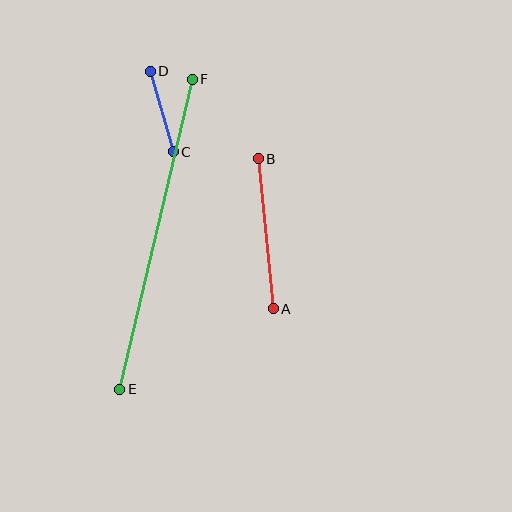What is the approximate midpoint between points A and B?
The midpoint is at approximately (266, 234) pixels.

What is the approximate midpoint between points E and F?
The midpoint is at approximately (156, 234) pixels.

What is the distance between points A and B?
The distance is approximately 151 pixels.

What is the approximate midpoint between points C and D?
The midpoint is at approximately (162, 112) pixels.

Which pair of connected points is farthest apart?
Points E and F are farthest apart.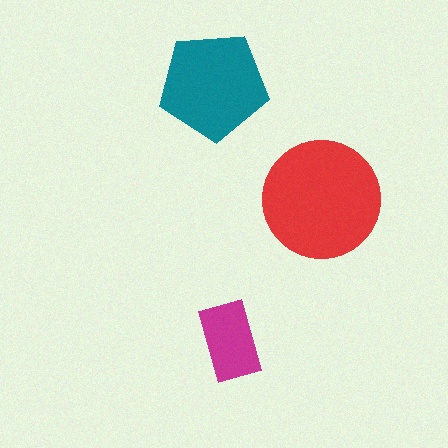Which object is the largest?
The red circle.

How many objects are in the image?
There are 3 objects in the image.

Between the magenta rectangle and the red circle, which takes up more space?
The red circle.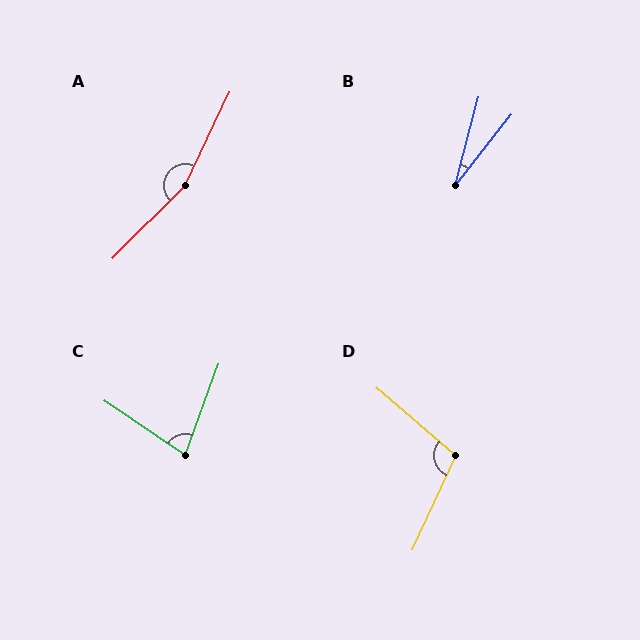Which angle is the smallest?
B, at approximately 24 degrees.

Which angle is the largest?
A, at approximately 161 degrees.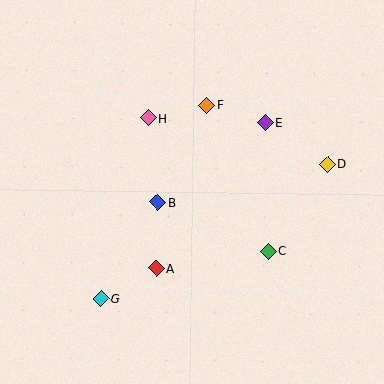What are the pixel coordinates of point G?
Point G is at (101, 299).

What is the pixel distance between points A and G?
The distance between A and G is 63 pixels.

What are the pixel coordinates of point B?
Point B is at (158, 202).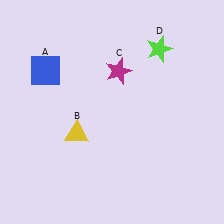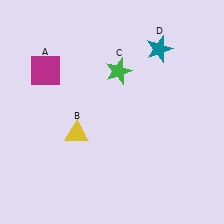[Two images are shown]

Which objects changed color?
A changed from blue to magenta. C changed from magenta to green. D changed from lime to teal.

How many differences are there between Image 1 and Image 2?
There are 3 differences between the two images.